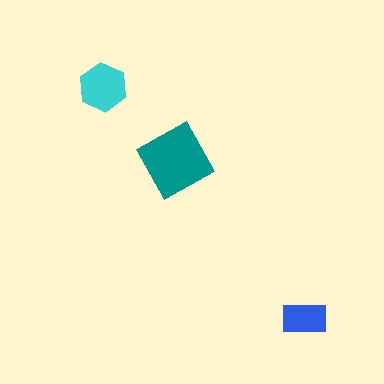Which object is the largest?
The teal diamond.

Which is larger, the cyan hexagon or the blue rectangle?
The cyan hexagon.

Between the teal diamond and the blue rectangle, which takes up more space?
The teal diamond.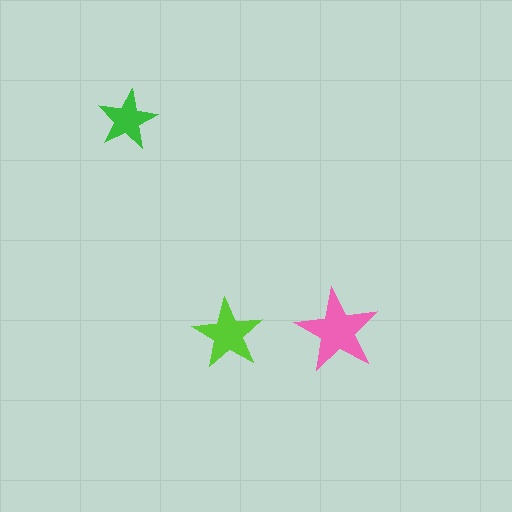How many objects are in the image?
There are 3 objects in the image.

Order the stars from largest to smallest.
the pink one, the lime one, the green one.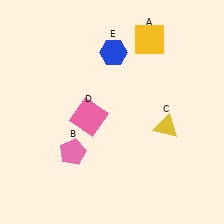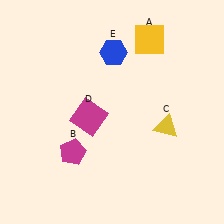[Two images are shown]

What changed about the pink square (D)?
In Image 1, D is pink. In Image 2, it changed to magenta.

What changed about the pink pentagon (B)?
In Image 1, B is pink. In Image 2, it changed to magenta.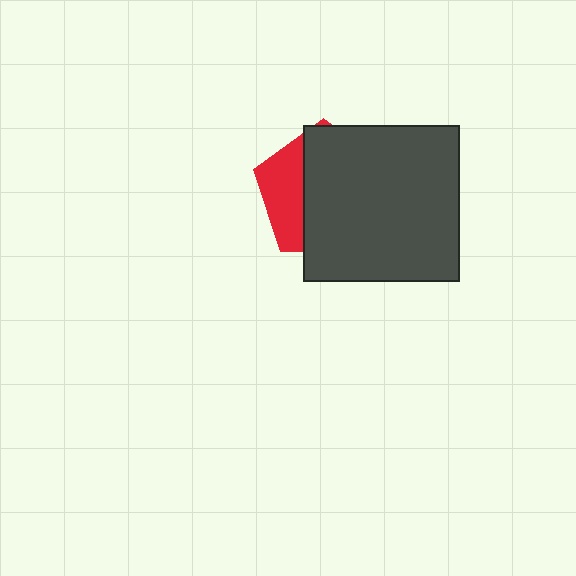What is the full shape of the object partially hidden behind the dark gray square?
The partially hidden object is a red pentagon.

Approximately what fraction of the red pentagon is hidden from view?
Roughly 69% of the red pentagon is hidden behind the dark gray square.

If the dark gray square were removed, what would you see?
You would see the complete red pentagon.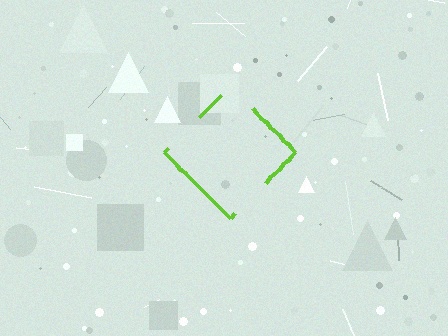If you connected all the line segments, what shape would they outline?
They would outline a diamond.